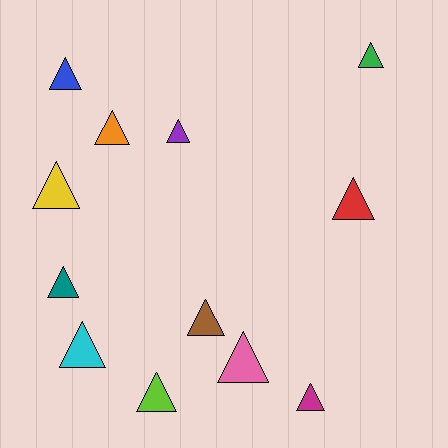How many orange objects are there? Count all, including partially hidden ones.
There is 1 orange object.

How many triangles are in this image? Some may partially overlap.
There are 12 triangles.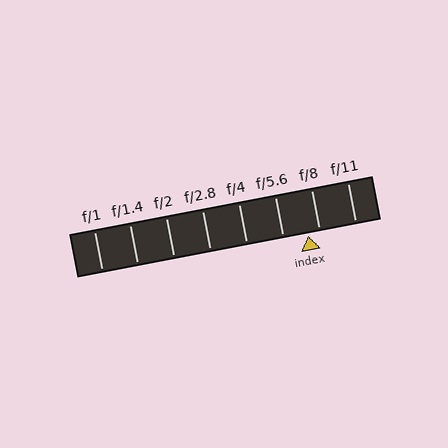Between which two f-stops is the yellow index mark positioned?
The index mark is between f/5.6 and f/8.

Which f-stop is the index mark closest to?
The index mark is closest to f/8.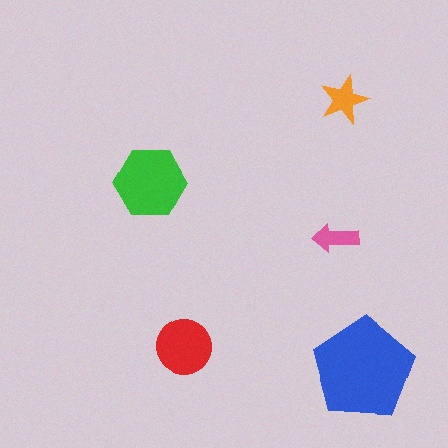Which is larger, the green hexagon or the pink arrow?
The green hexagon.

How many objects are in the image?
There are 5 objects in the image.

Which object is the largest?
The blue pentagon.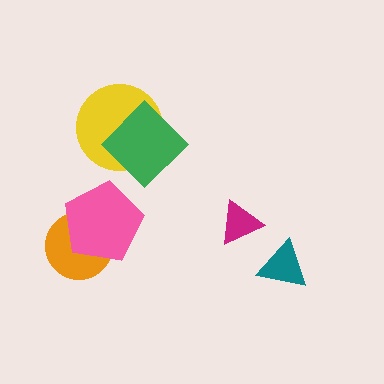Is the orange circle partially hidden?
Yes, it is partially covered by another shape.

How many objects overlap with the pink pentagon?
1 object overlaps with the pink pentagon.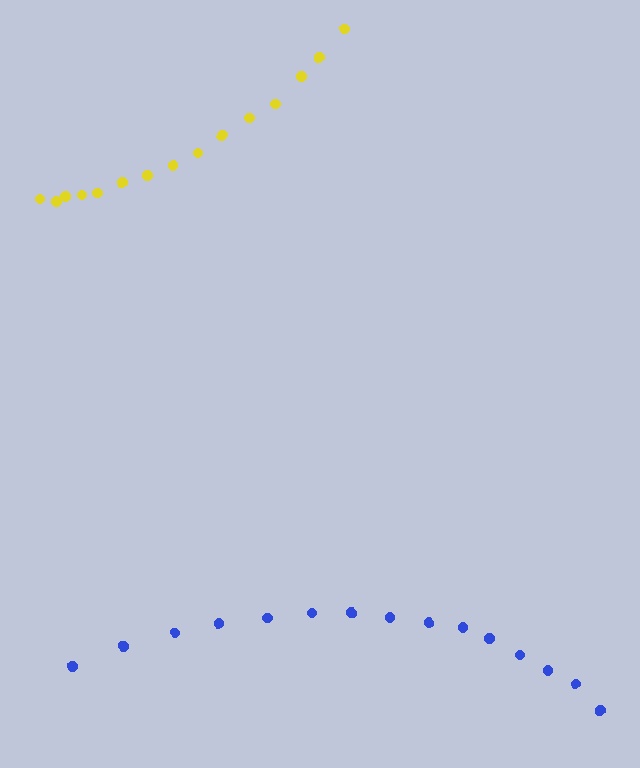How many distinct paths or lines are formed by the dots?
There are 2 distinct paths.